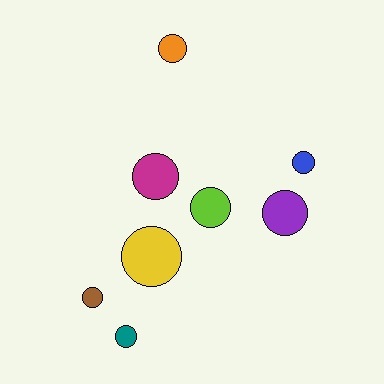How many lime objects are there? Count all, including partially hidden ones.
There is 1 lime object.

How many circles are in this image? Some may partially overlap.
There are 8 circles.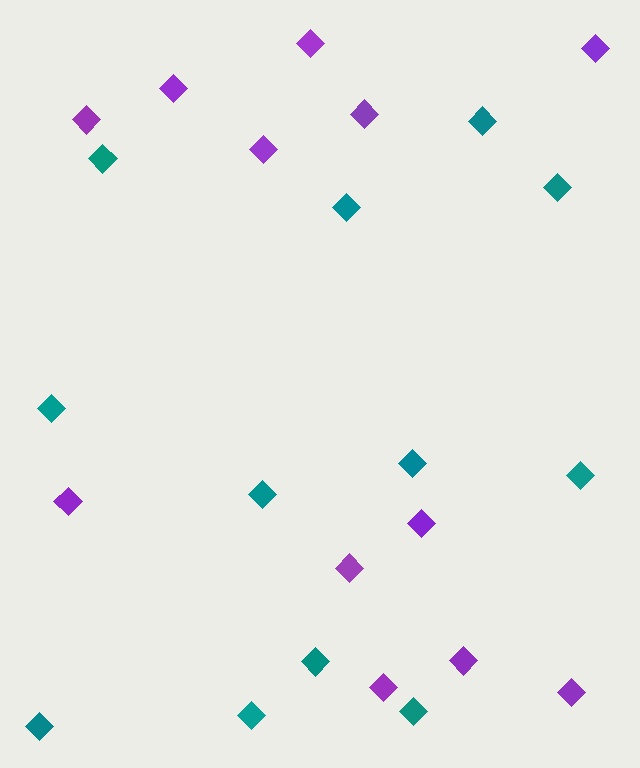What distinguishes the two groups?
There are 2 groups: one group of purple diamonds (12) and one group of teal diamonds (12).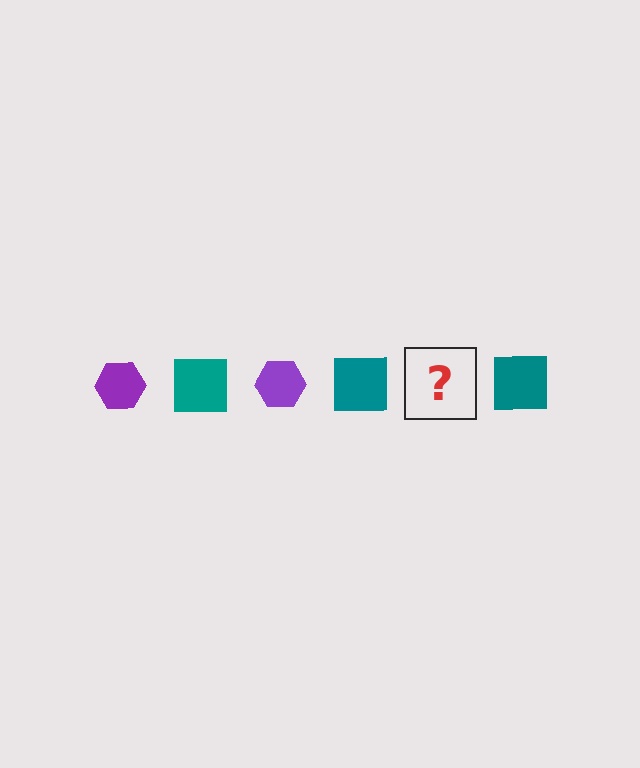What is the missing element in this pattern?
The missing element is a purple hexagon.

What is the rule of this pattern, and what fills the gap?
The rule is that the pattern alternates between purple hexagon and teal square. The gap should be filled with a purple hexagon.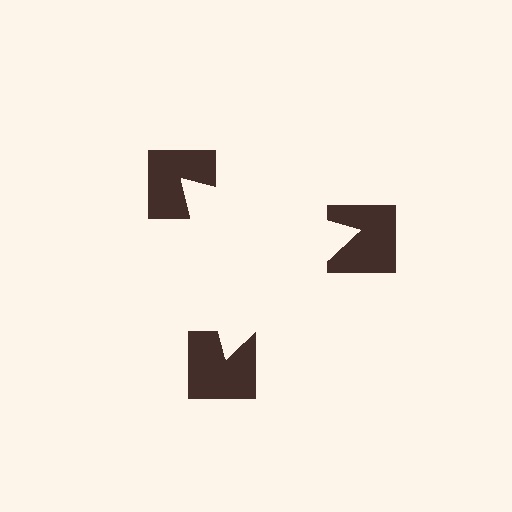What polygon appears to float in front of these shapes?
An illusory triangle — its edges are inferred from the aligned wedge cuts in the notched squares, not physically drawn.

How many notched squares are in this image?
There are 3 — one at each vertex of the illusory triangle.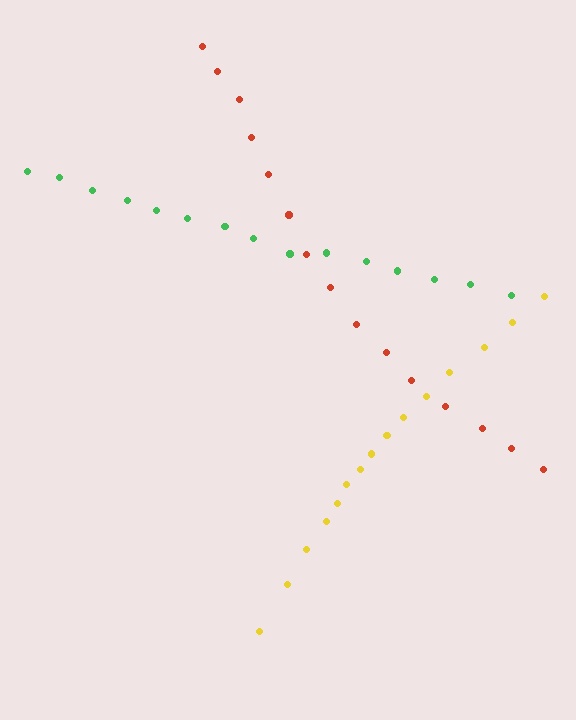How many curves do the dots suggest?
There are 3 distinct paths.